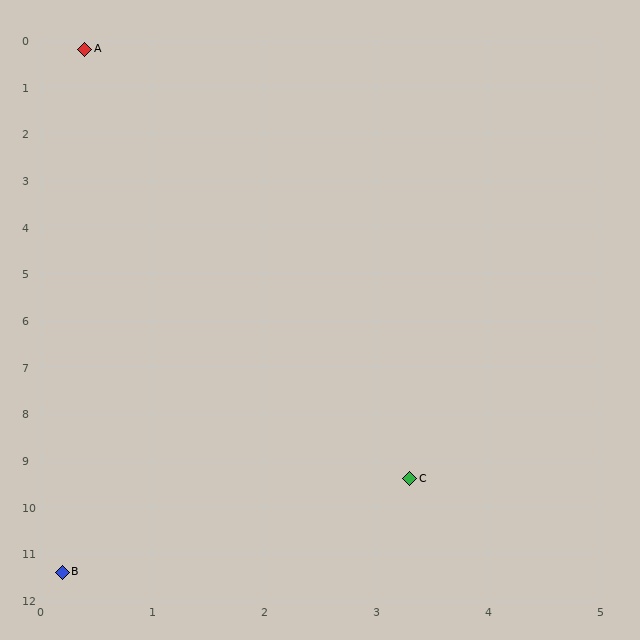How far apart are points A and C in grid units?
Points A and C are about 9.6 grid units apart.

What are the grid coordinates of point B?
Point B is at approximately (0.2, 11.4).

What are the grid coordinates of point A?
Point A is at approximately (0.4, 0.2).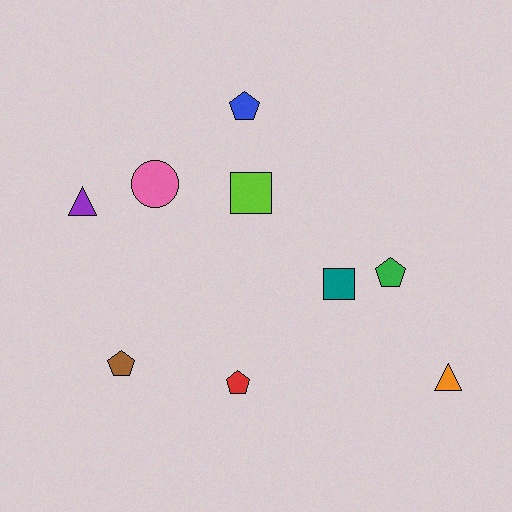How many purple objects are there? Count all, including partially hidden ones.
There is 1 purple object.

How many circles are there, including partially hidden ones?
There is 1 circle.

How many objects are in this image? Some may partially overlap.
There are 9 objects.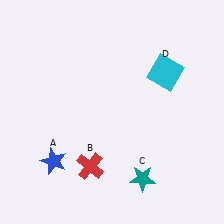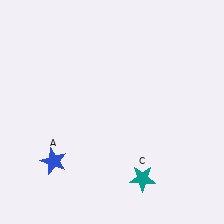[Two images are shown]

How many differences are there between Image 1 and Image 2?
There are 2 differences between the two images.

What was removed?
The red cross (B), the cyan square (D) were removed in Image 2.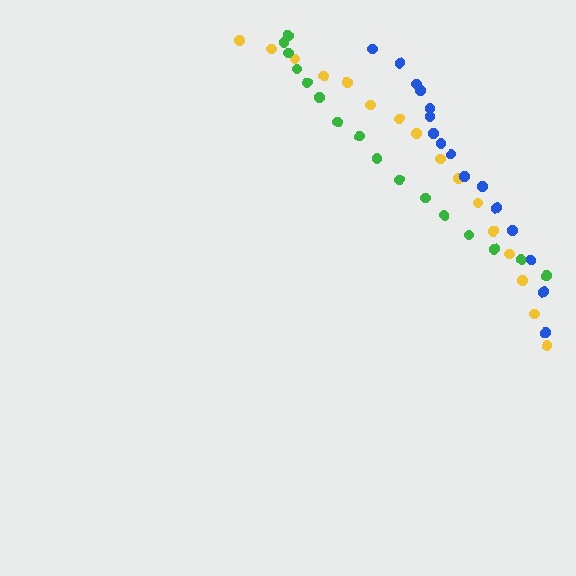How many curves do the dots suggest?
There are 3 distinct paths.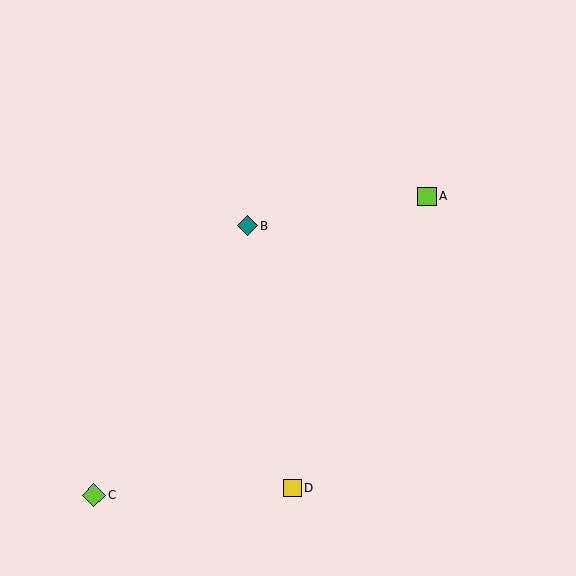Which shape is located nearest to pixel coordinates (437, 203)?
The lime square (labeled A) at (427, 197) is nearest to that location.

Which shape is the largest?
The lime diamond (labeled C) is the largest.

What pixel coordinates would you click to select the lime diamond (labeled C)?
Click at (94, 495) to select the lime diamond C.